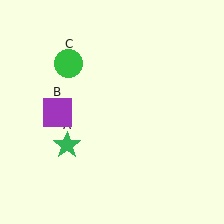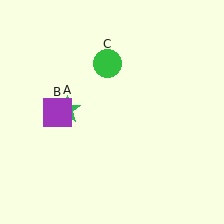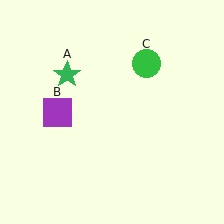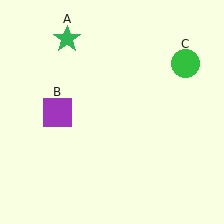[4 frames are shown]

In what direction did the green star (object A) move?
The green star (object A) moved up.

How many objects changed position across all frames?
2 objects changed position: green star (object A), green circle (object C).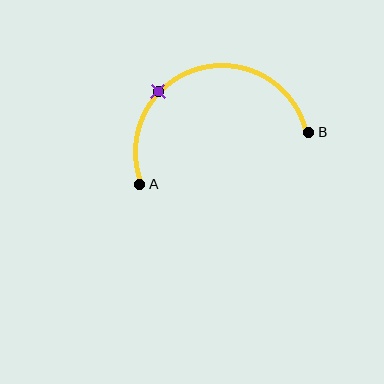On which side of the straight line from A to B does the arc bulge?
The arc bulges above the straight line connecting A and B.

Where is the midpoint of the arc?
The arc midpoint is the point on the curve farthest from the straight line joining A and B. It sits above that line.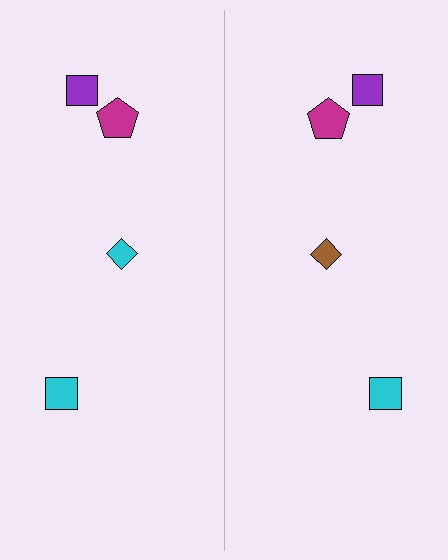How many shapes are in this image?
There are 8 shapes in this image.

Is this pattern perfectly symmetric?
No, the pattern is not perfectly symmetric. The brown diamond on the right side breaks the symmetry — its mirror counterpart is cyan.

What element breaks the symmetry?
The brown diamond on the right side breaks the symmetry — its mirror counterpart is cyan.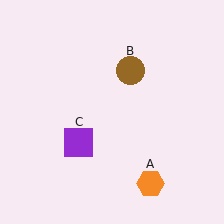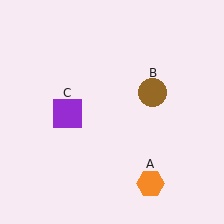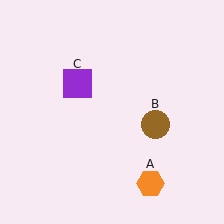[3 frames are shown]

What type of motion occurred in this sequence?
The brown circle (object B), purple square (object C) rotated clockwise around the center of the scene.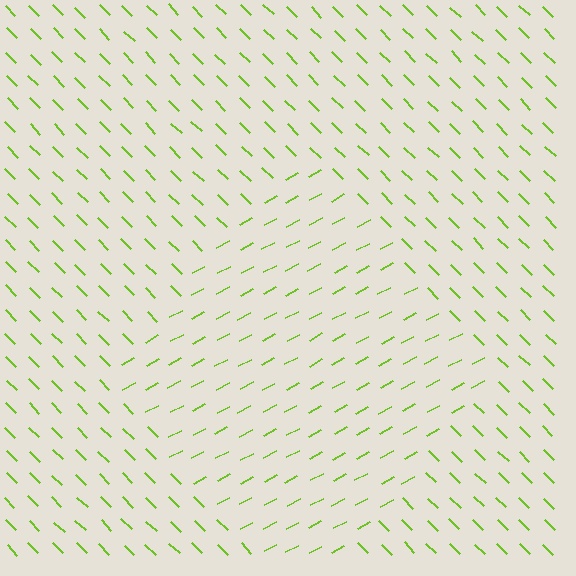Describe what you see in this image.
The image is filled with small lime line segments. A diamond region in the image has lines oriented differently from the surrounding lines, creating a visible texture boundary.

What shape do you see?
I see a diamond.